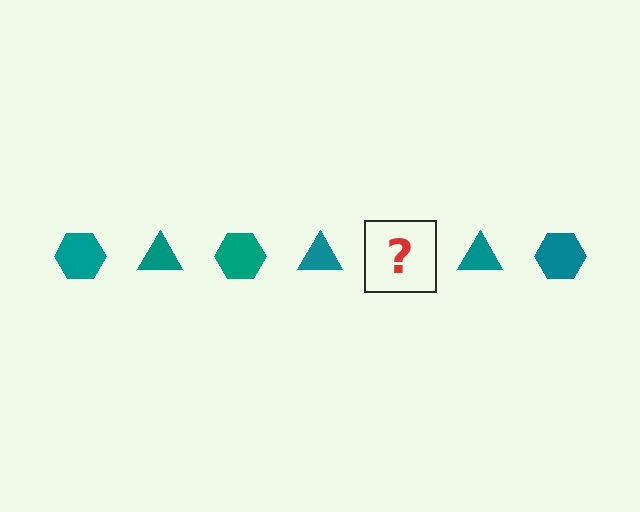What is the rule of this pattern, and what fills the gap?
The rule is that the pattern cycles through hexagon, triangle shapes in teal. The gap should be filled with a teal hexagon.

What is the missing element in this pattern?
The missing element is a teal hexagon.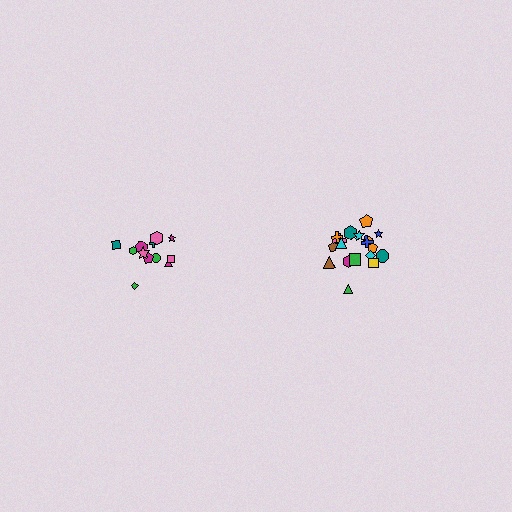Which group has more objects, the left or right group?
The right group.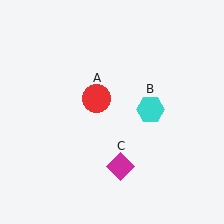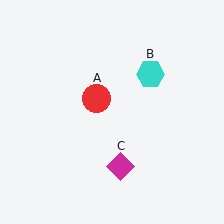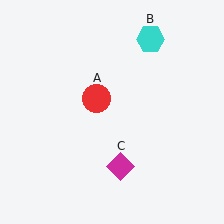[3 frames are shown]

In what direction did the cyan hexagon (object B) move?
The cyan hexagon (object B) moved up.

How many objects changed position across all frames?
1 object changed position: cyan hexagon (object B).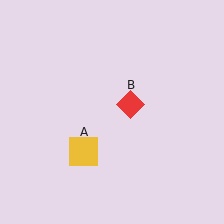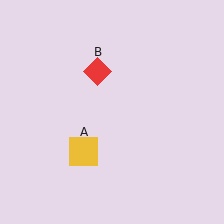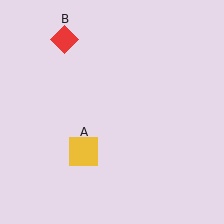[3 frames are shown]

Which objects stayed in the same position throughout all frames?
Yellow square (object A) remained stationary.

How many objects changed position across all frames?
1 object changed position: red diamond (object B).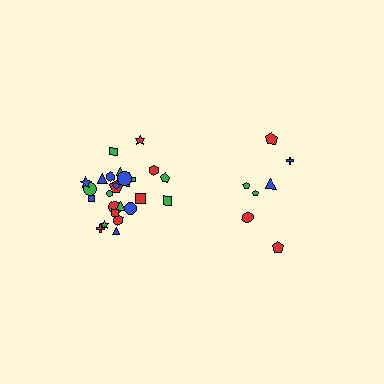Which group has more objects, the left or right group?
The left group.